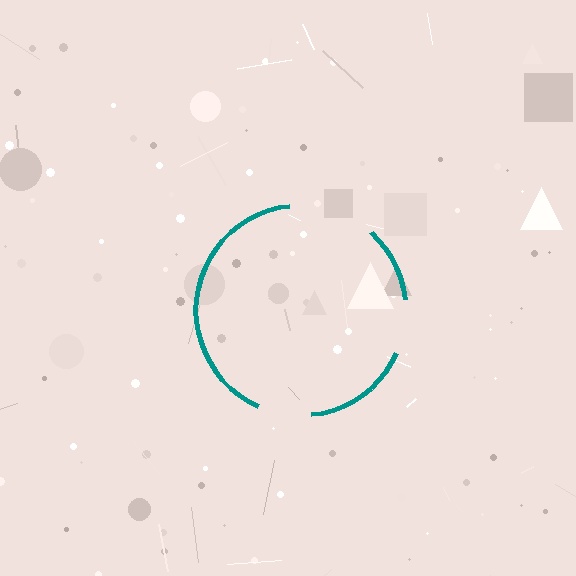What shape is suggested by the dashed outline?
The dashed outline suggests a circle.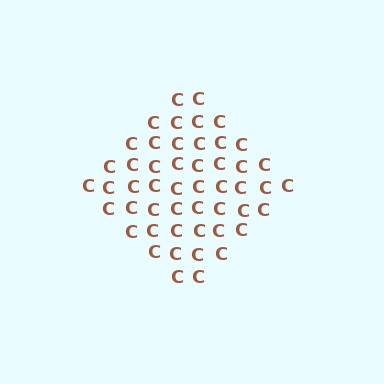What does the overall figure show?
The overall figure shows a diamond.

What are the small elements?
The small elements are letter C's.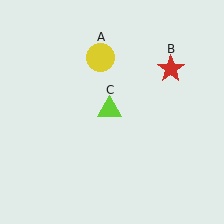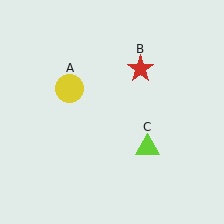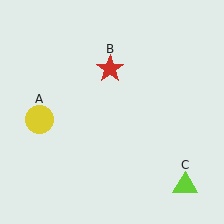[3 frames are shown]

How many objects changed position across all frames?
3 objects changed position: yellow circle (object A), red star (object B), lime triangle (object C).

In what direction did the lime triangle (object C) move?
The lime triangle (object C) moved down and to the right.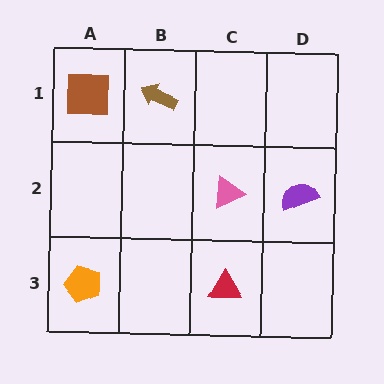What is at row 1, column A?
A brown square.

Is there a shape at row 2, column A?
No, that cell is empty.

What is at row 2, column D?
A purple semicircle.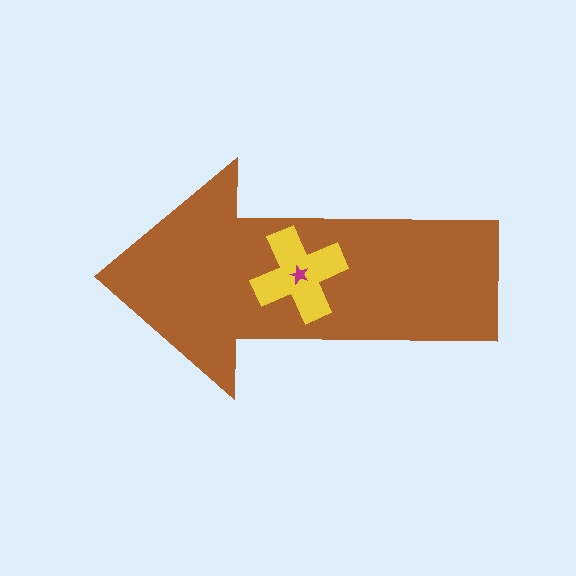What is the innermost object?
The magenta star.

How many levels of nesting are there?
3.